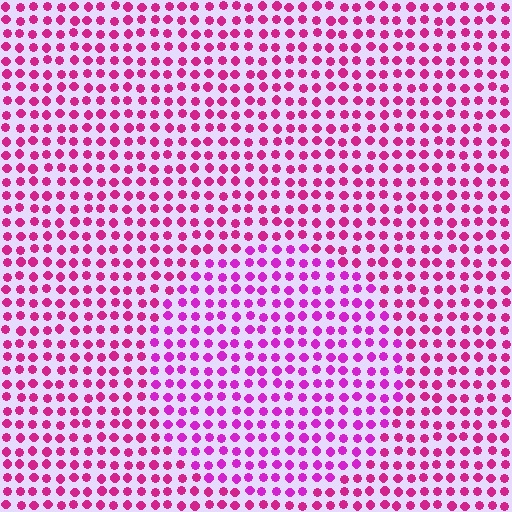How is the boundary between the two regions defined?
The boundary is defined purely by a slight shift in hue (about 22 degrees). Spacing, size, and orientation are identical on both sides.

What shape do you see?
I see a circle.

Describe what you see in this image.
The image is filled with small magenta elements in a uniform arrangement. A circle-shaped region is visible where the elements are tinted to a slightly different hue, forming a subtle color boundary.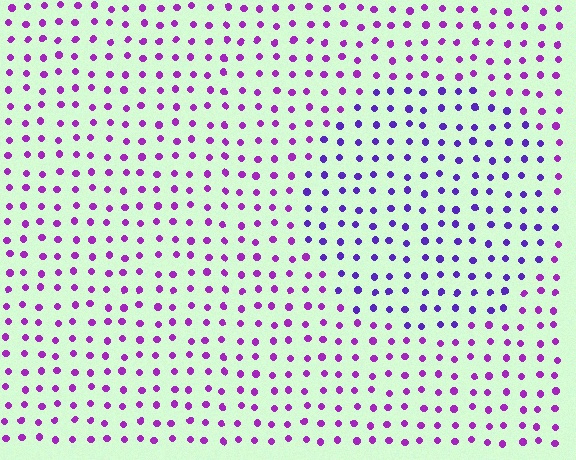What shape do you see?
I see a circle.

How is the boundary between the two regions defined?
The boundary is defined purely by a slight shift in hue (about 30 degrees). Spacing, size, and orientation are identical on both sides.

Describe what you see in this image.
The image is filled with small purple elements in a uniform arrangement. A circle-shaped region is visible where the elements are tinted to a slightly different hue, forming a subtle color boundary.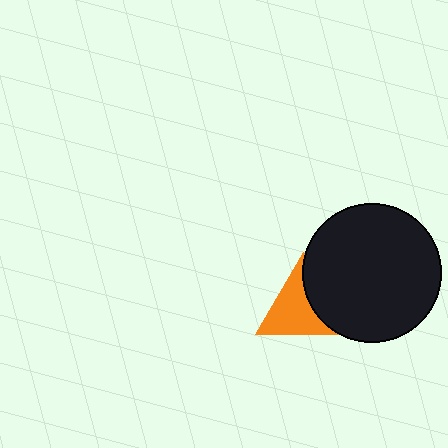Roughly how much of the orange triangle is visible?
Most of it is visible (roughly 65%).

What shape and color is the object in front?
The object in front is a black circle.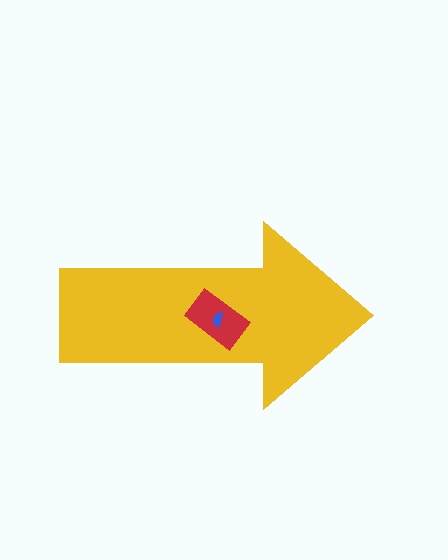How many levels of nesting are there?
3.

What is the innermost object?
The blue semicircle.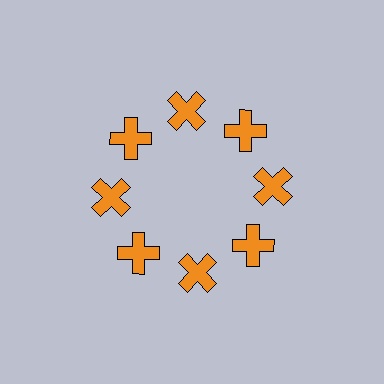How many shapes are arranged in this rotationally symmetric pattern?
There are 8 shapes, arranged in 8 groups of 1.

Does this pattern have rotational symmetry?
Yes, this pattern has 8-fold rotational symmetry. It looks the same after rotating 45 degrees around the center.